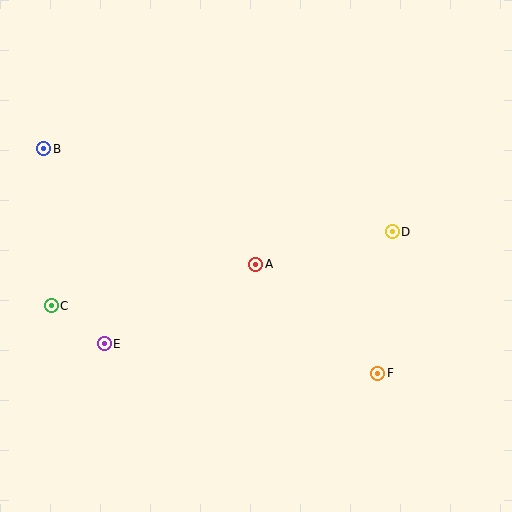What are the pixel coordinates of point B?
Point B is at (44, 149).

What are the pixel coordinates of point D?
Point D is at (392, 232).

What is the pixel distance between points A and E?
The distance between A and E is 171 pixels.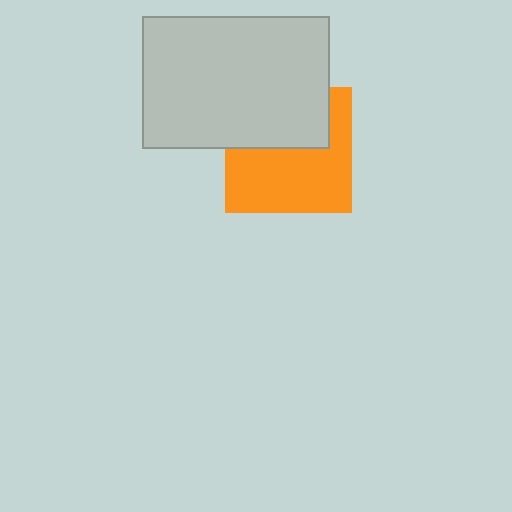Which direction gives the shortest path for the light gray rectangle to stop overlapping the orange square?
Moving up gives the shortest separation.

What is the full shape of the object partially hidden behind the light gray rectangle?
The partially hidden object is an orange square.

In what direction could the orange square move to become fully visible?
The orange square could move down. That would shift it out from behind the light gray rectangle entirely.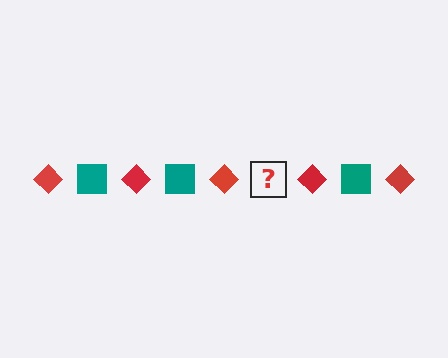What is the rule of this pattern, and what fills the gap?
The rule is that the pattern alternates between red diamond and teal square. The gap should be filled with a teal square.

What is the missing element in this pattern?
The missing element is a teal square.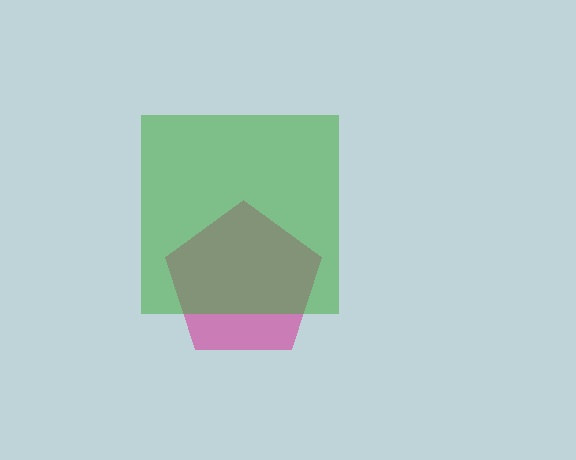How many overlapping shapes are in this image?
There are 2 overlapping shapes in the image.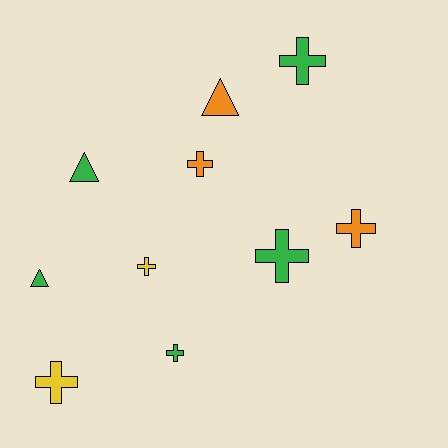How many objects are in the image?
There are 10 objects.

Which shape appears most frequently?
Cross, with 7 objects.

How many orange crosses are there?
There are 2 orange crosses.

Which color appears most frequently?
Green, with 5 objects.